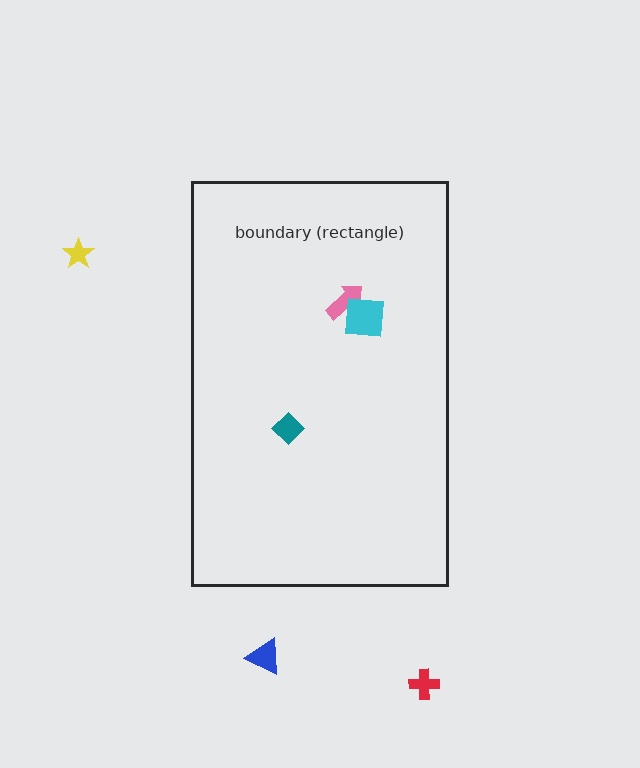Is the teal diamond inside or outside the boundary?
Inside.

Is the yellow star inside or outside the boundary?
Outside.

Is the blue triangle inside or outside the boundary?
Outside.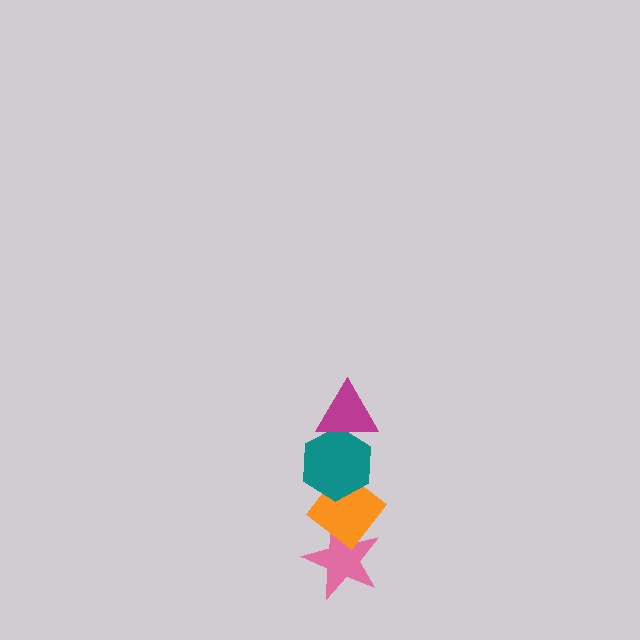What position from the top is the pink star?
The pink star is 4th from the top.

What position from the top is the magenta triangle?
The magenta triangle is 1st from the top.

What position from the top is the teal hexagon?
The teal hexagon is 2nd from the top.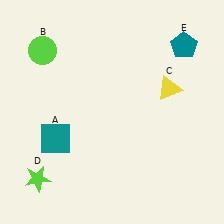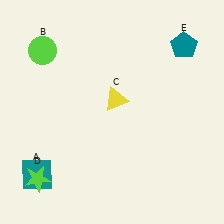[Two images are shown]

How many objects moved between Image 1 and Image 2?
2 objects moved between the two images.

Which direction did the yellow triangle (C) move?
The yellow triangle (C) moved left.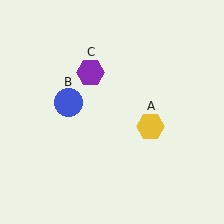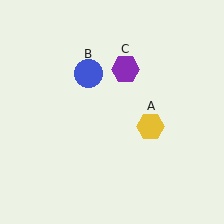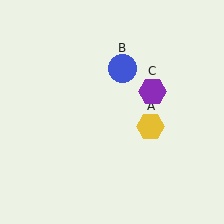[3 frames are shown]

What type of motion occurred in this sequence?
The blue circle (object B), purple hexagon (object C) rotated clockwise around the center of the scene.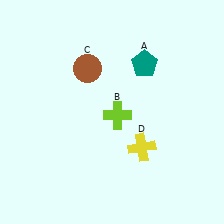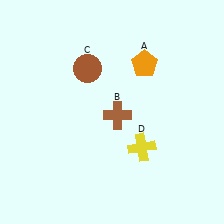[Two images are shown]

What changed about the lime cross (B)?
In Image 1, B is lime. In Image 2, it changed to brown.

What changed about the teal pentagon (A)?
In Image 1, A is teal. In Image 2, it changed to orange.